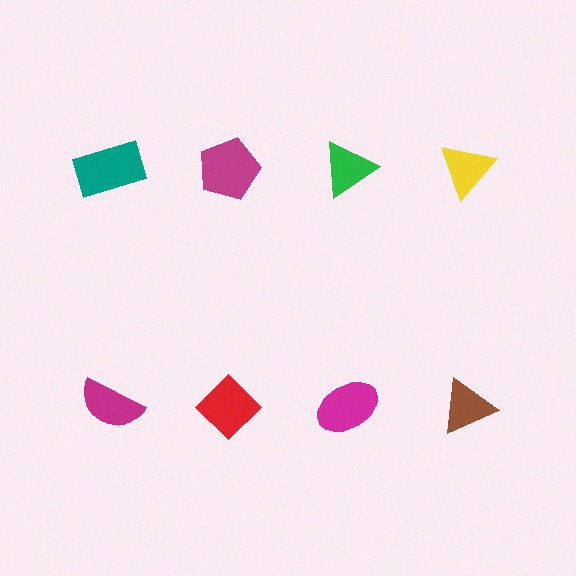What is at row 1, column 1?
A teal rectangle.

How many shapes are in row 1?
4 shapes.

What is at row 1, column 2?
A magenta pentagon.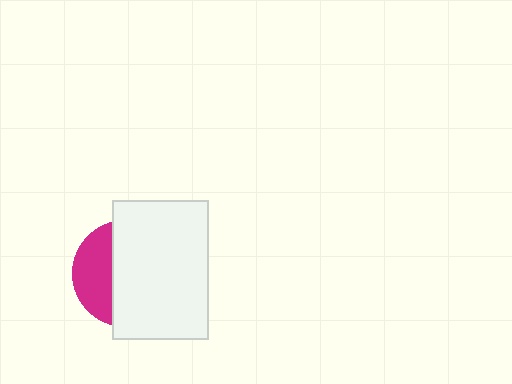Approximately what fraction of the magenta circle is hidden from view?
Roughly 67% of the magenta circle is hidden behind the white rectangle.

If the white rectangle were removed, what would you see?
You would see the complete magenta circle.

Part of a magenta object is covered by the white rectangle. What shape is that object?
It is a circle.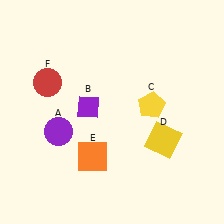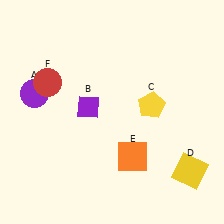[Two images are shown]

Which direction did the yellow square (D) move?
The yellow square (D) moved down.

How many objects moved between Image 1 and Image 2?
3 objects moved between the two images.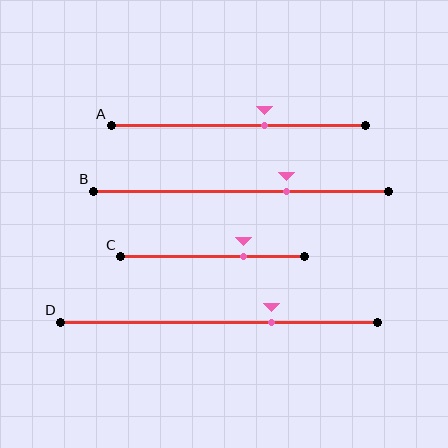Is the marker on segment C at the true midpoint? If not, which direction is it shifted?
No, the marker on segment C is shifted to the right by about 17% of the segment length.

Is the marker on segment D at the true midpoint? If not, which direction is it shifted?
No, the marker on segment D is shifted to the right by about 16% of the segment length.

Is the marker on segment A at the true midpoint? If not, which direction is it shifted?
No, the marker on segment A is shifted to the right by about 10% of the segment length.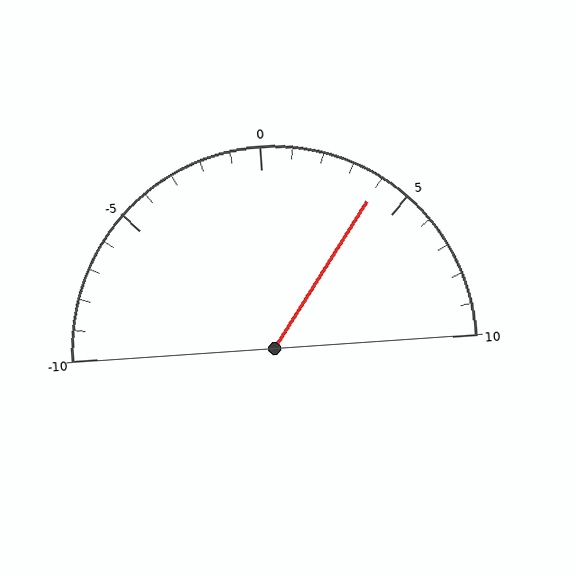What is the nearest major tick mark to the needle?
The nearest major tick mark is 5.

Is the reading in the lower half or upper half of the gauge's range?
The reading is in the upper half of the range (-10 to 10).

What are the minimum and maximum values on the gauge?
The gauge ranges from -10 to 10.